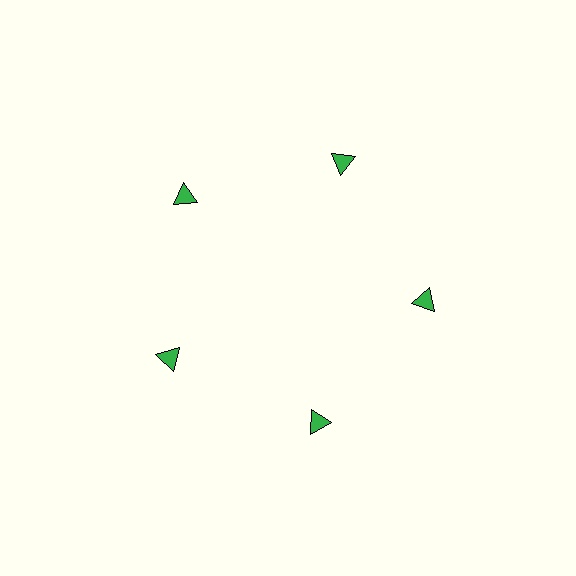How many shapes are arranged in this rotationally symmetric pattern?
There are 5 shapes, arranged in 5 groups of 1.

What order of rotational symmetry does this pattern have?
This pattern has 5-fold rotational symmetry.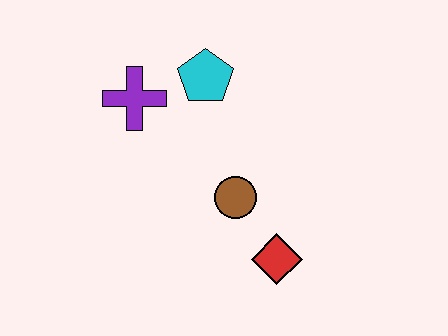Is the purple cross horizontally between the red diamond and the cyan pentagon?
No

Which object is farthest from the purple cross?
The red diamond is farthest from the purple cross.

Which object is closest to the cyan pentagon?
The purple cross is closest to the cyan pentagon.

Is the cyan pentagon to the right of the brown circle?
No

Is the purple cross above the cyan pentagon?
No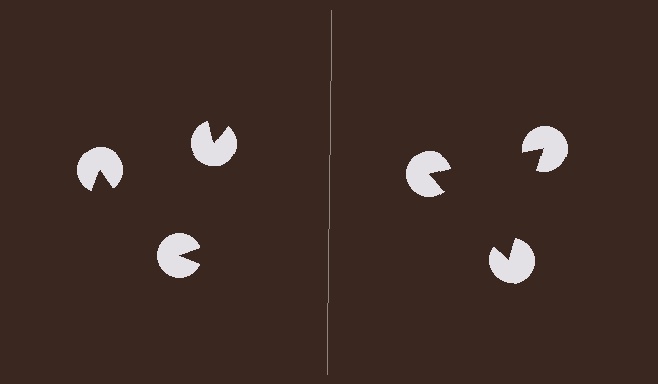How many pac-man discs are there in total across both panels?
6 — 3 on each side.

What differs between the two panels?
The pac-man discs are positioned identically on both sides; only the wedge orientations differ. On the right they align to a triangle; on the left they are misaligned.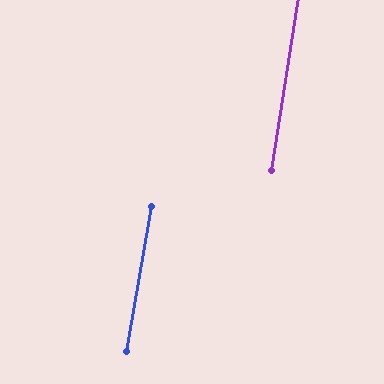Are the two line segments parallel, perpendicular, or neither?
Parallel — their directions differ by only 1.1°.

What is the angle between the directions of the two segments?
Approximately 1 degree.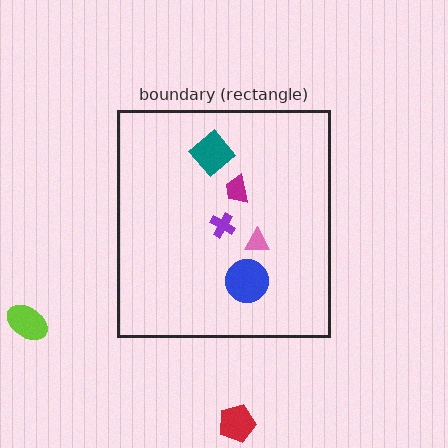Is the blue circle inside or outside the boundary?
Inside.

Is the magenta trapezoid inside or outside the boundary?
Inside.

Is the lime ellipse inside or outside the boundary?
Outside.